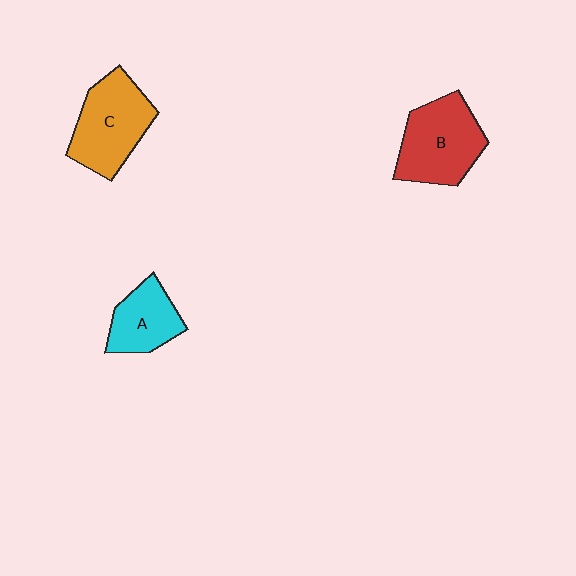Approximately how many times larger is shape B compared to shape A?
Approximately 1.5 times.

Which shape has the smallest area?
Shape A (cyan).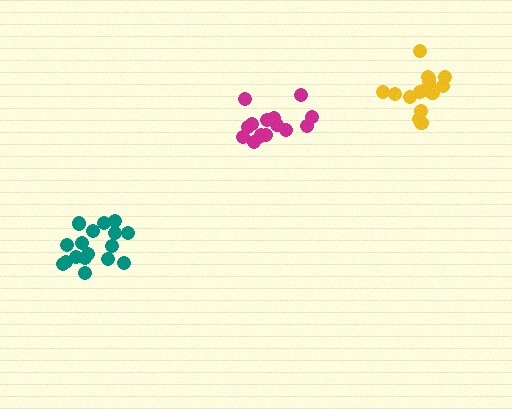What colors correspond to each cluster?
The clusters are colored: teal, magenta, yellow.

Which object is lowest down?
The teal cluster is bottommost.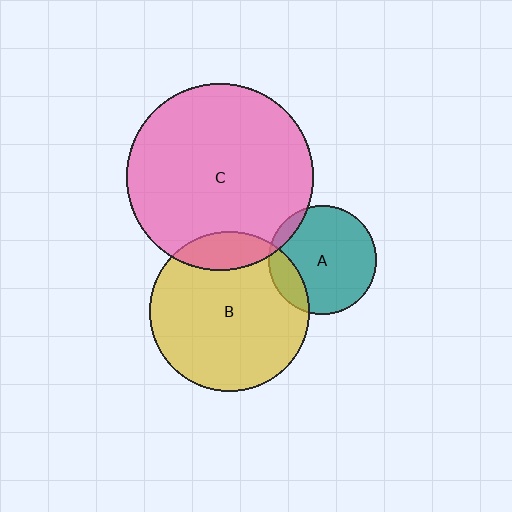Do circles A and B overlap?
Yes.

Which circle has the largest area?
Circle C (pink).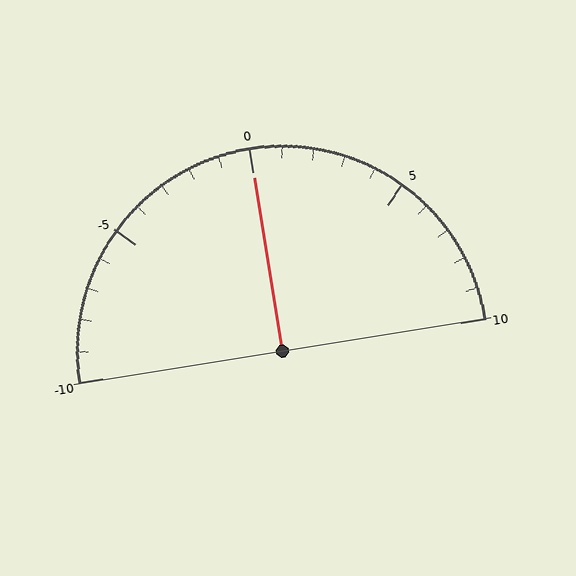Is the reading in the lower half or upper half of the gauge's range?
The reading is in the upper half of the range (-10 to 10).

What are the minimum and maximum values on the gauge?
The gauge ranges from -10 to 10.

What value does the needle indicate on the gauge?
The needle indicates approximately 0.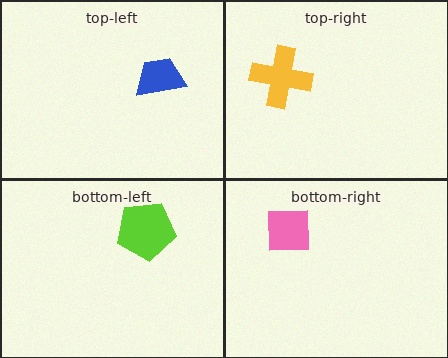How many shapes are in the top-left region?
1.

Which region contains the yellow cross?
The top-right region.